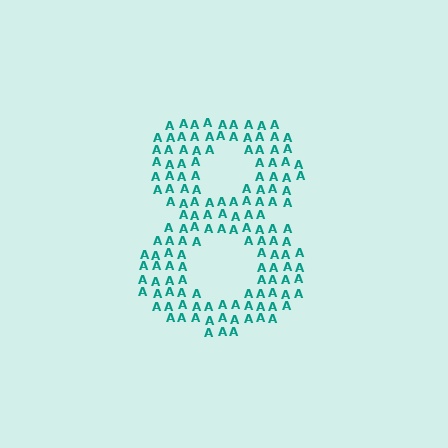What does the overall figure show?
The overall figure shows the digit 8.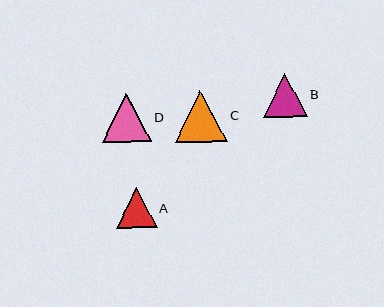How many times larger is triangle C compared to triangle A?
Triangle C is approximately 1.3 times the size of triangle A.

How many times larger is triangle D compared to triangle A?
Triangle D is approximately 1.2 times the size of triangle A.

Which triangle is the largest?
Triangle C is the largest with a size of approximately 52 pixels.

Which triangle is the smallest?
Triangle A is the smallest with a size of approximately 41 pixels.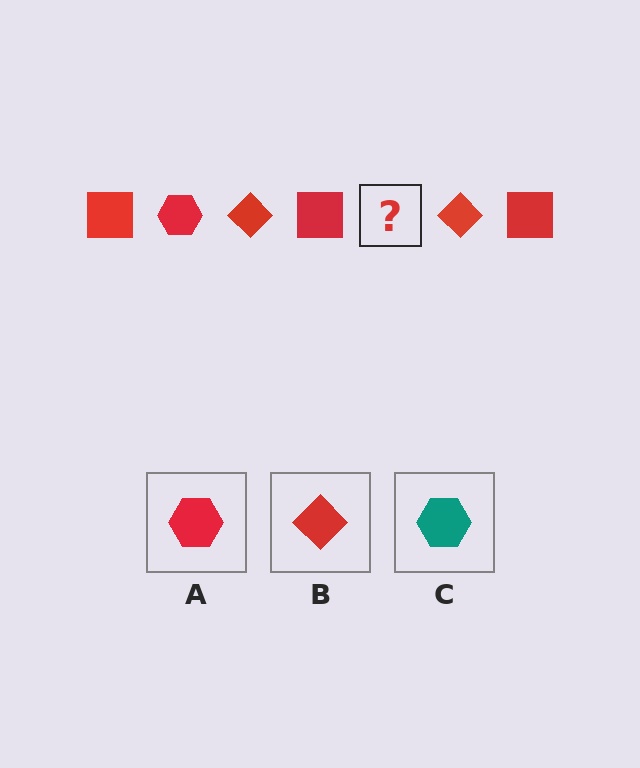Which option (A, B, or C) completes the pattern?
A.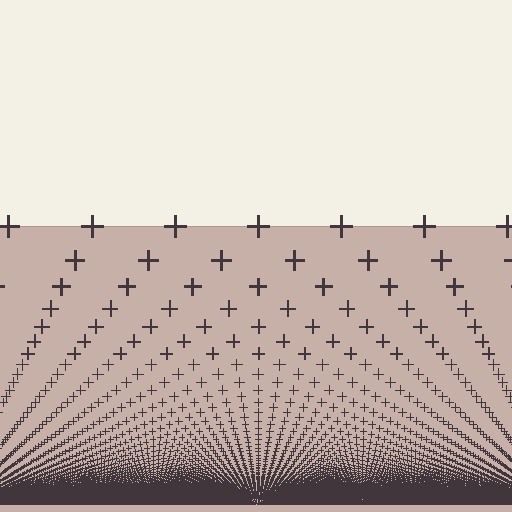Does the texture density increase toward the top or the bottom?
Density increases toward the bottom.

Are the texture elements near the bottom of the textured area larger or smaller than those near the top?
Smaller. The gradient is inverted — elements near the bottom are smaller and denser.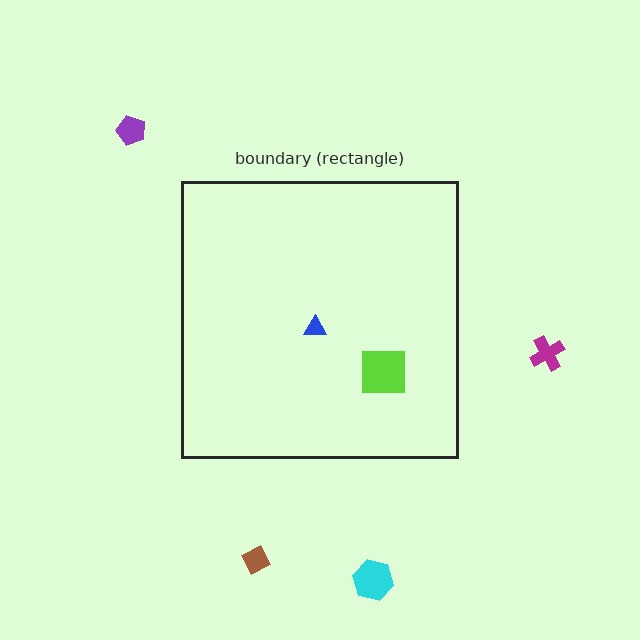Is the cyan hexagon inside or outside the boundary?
Outside.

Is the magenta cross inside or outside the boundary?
Outside.